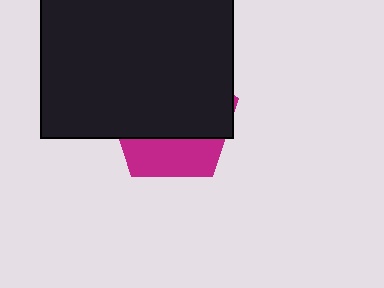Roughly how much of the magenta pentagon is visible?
A small part of it is visible (roughly 31%).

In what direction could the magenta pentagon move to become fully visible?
The magenta pentagon could move down. That would shift it out from behind the black square entirely.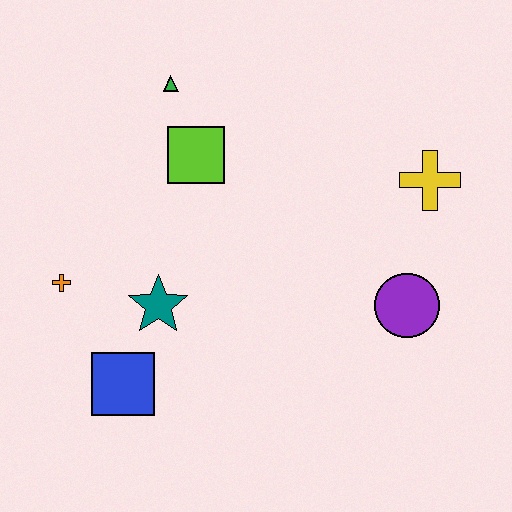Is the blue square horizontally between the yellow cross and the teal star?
No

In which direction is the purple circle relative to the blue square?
The purple circle is to the right of the blue square.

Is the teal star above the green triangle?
No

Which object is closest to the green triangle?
The lime square is closest to the green triangle.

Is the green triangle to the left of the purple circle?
Yes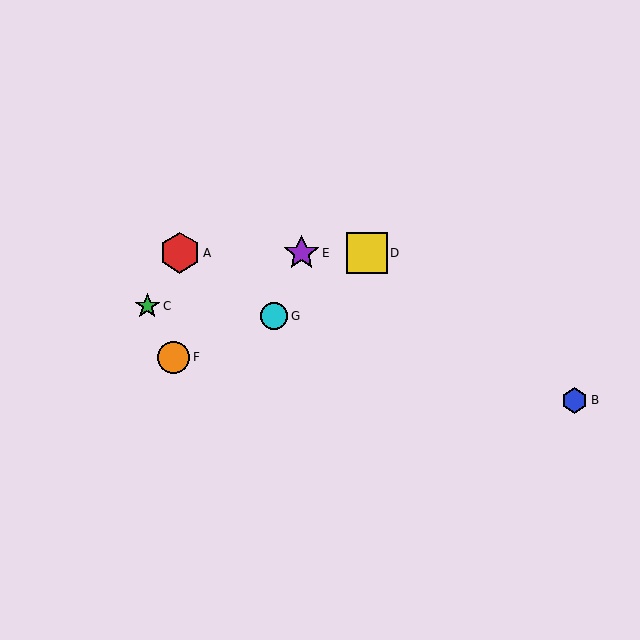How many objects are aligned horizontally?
3 objects (A, D, E) are aligned horizontally.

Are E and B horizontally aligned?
No, E is at y≈253 and B is at y≈400.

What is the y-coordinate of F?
Object F is at y≈357.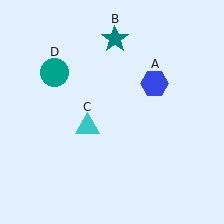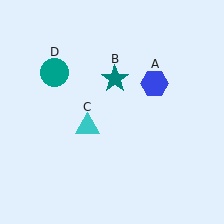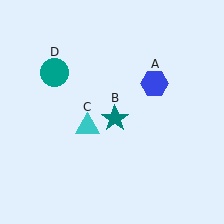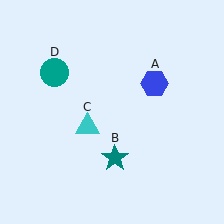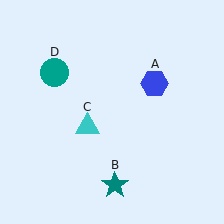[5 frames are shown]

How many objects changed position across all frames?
1 object changed position: teal star (object B).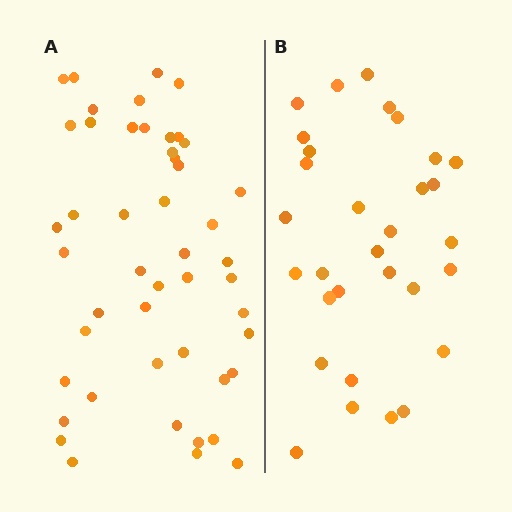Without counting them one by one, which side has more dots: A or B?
Region A (the left region) has more dots.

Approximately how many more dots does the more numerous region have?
Region A has approximately 15 more dots than region B.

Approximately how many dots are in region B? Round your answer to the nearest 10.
About 30 dots. (The exact count is 31, which rounds to 30.)